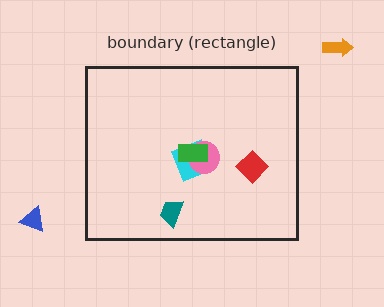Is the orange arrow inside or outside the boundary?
Outside.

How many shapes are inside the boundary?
5 inside, 2 outside.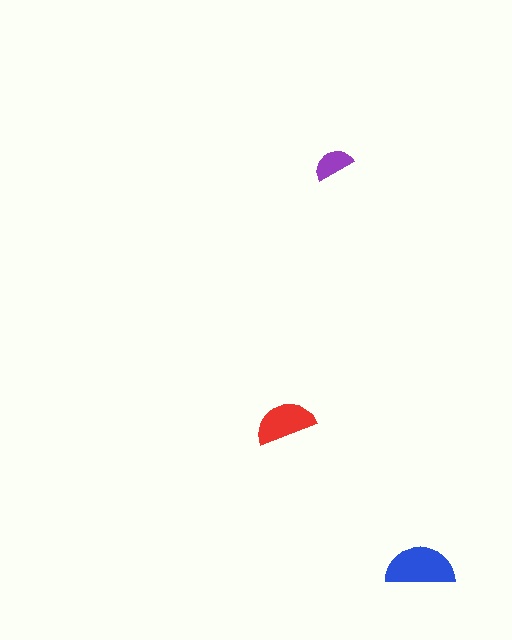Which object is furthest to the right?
The blue semicircle is rightmost.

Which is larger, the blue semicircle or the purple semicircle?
The blue one.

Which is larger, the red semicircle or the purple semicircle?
The red one.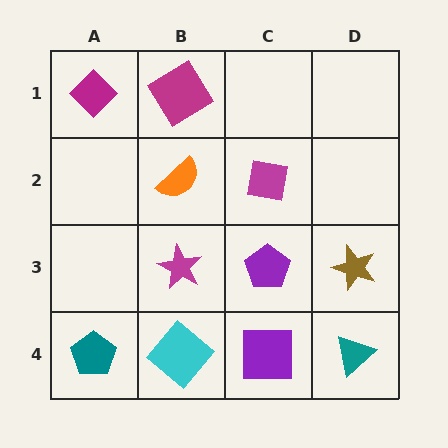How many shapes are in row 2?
2 shapes.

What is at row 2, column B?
An orange semicircle.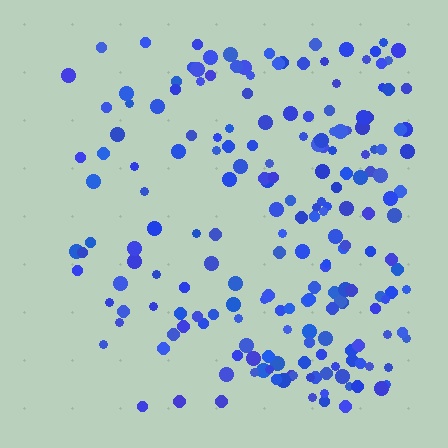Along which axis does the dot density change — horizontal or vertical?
Horizontal.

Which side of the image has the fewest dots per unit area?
The left.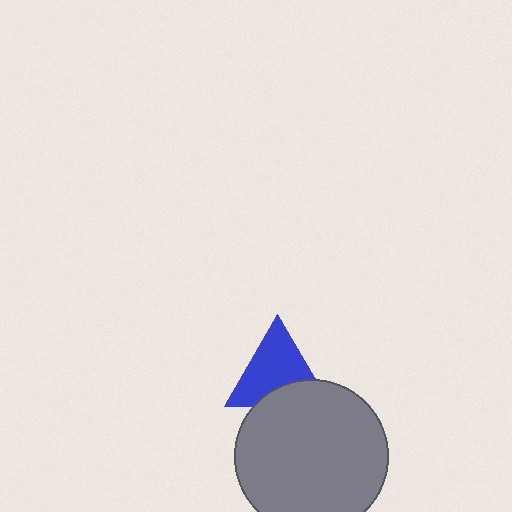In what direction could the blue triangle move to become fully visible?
The blue triangle could move up. That would shift it out from behind the gray circle entirely.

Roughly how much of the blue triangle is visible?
Most of it is visible (roughly 70%).